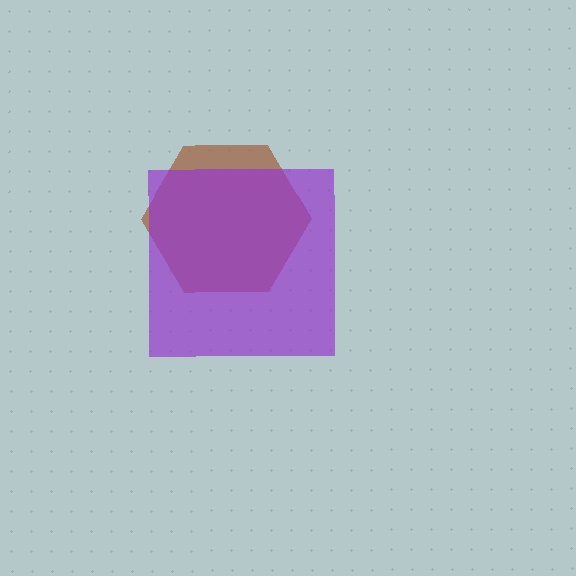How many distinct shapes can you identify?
There are 2 distinct shapes: a brown hexagon, a purple square.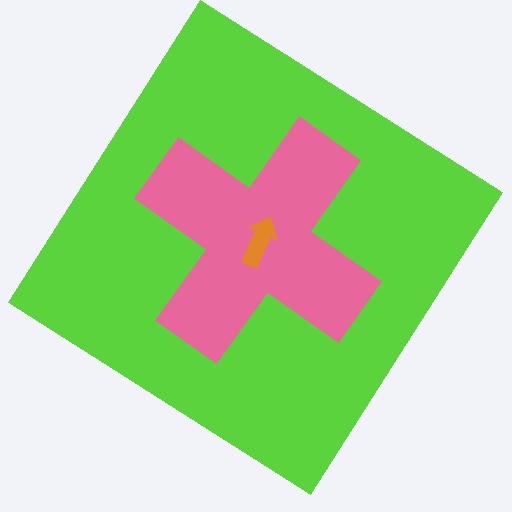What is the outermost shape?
The lime diamond.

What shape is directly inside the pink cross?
The orange arrow.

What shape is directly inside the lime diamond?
The pink cross.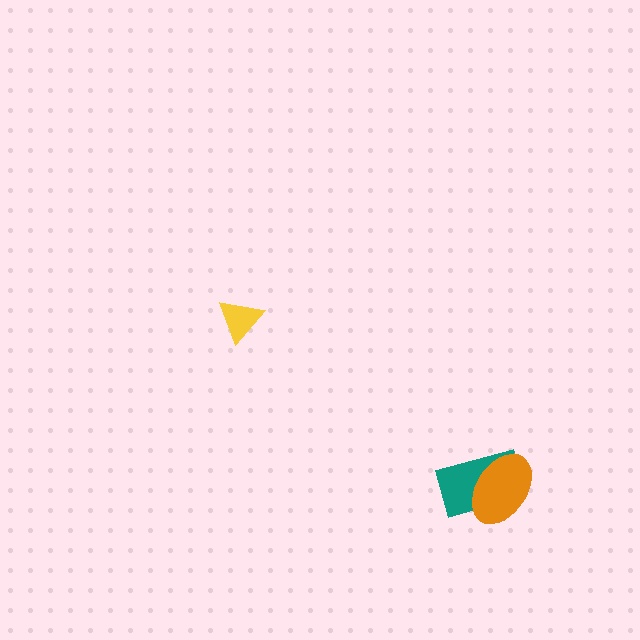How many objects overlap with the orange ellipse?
1 object overlaps with the orange ellipse.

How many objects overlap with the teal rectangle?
1 object overlaps with the teal rectangle.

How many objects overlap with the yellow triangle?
0 objects overlap with the yellow triangle.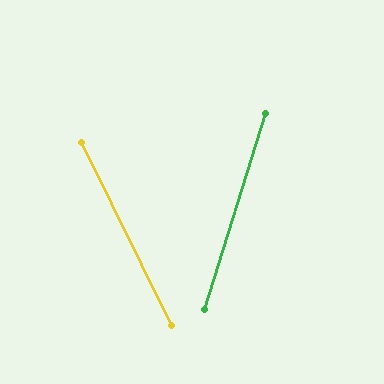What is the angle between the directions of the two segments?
Approximately 43 degrees.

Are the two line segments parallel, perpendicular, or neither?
Neither parallel nor perpendicular — they differ by about 43°.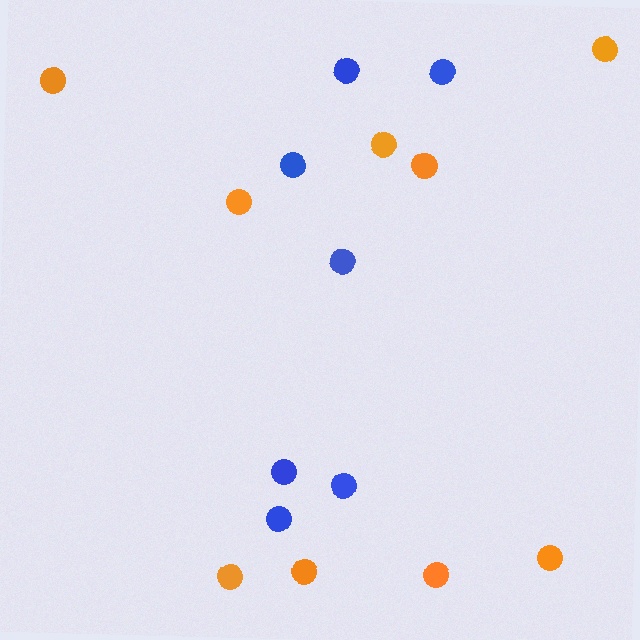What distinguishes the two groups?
There are 2 groups: one group of orange circles (9) and one group of blue circles (7).